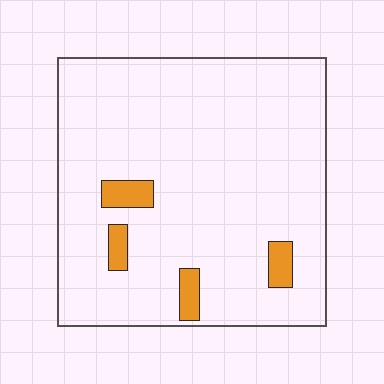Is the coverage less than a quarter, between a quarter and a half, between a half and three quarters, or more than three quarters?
Less than a quarter.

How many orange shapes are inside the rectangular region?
4.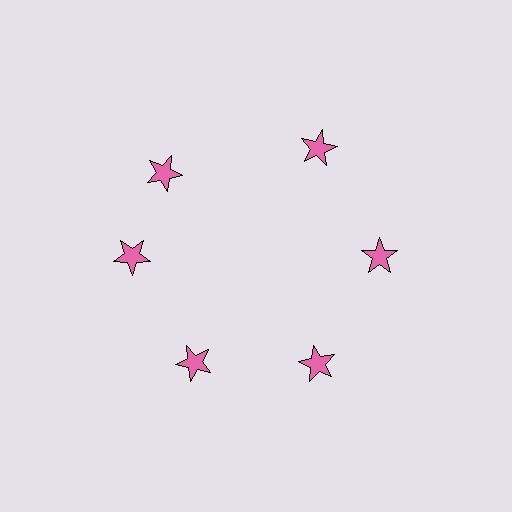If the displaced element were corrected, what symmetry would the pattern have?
It would have 6-fold rotational symmetry — the pattern would map onto itself every 60 degrees.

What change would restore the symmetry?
The symmetry would be restored by rotating it back into even spacing with its neighbors so that all 6 stars sit at equal angles and equal distance from the center.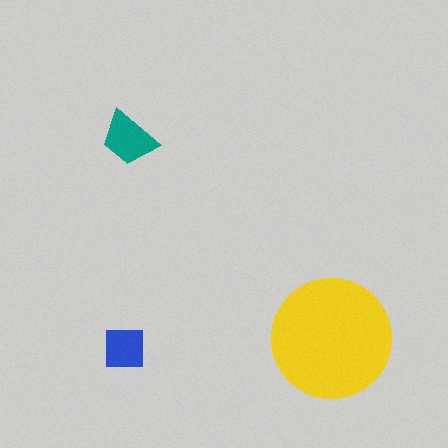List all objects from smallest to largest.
The blue square, the teal trapezoid, the yellow circle.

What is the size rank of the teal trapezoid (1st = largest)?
2nd.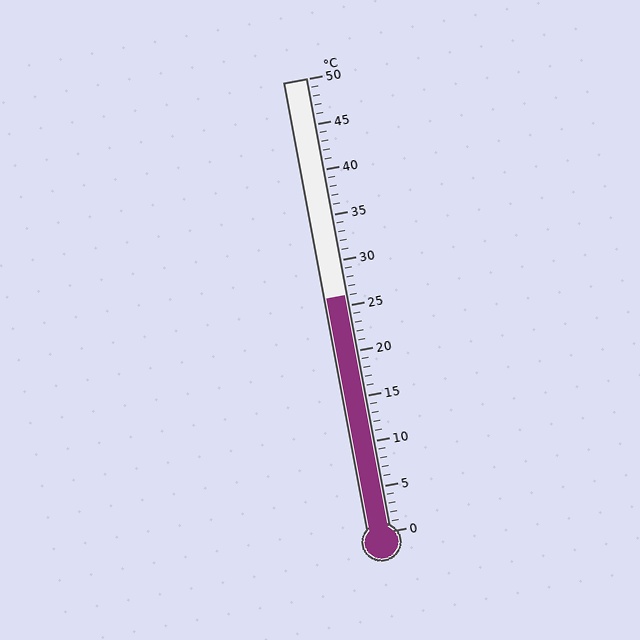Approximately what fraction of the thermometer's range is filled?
The thermometer is filled to approximately 50% of its range.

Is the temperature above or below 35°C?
The temperature is below 35°C.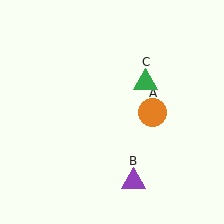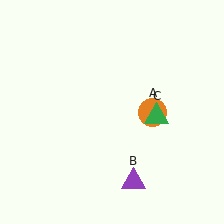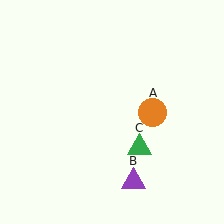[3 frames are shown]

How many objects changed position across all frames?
1 object changed position: green triangle (object C).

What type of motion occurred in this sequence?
The green triangle (object C) rotated clockwise around the center of the scene.